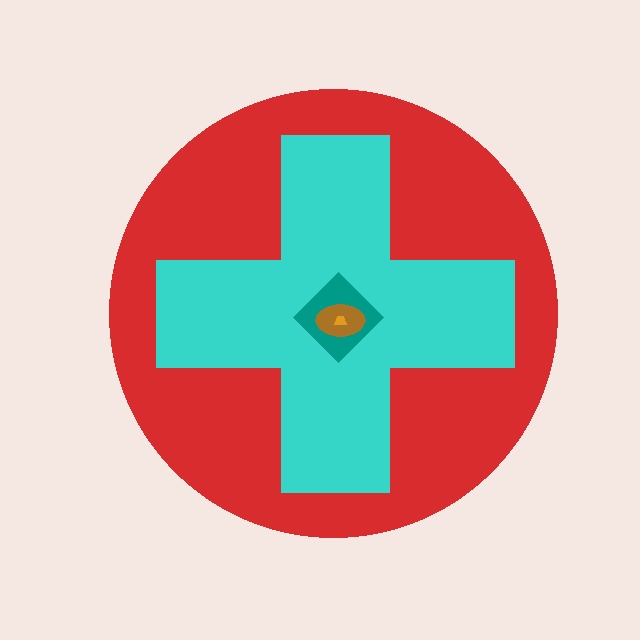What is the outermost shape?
The red circle.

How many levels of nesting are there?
5.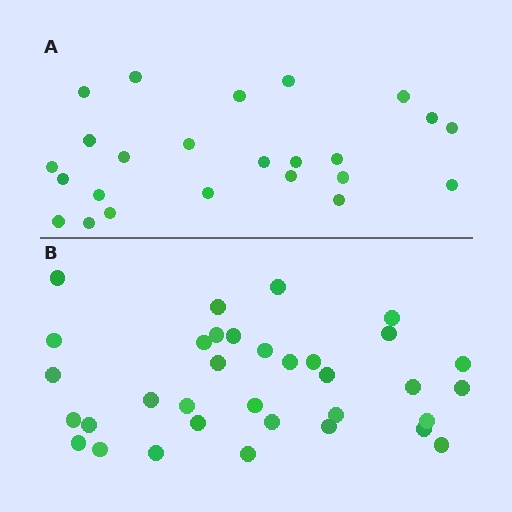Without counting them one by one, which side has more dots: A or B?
Region B (the bottom region) has more dots.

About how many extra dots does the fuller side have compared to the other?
Region B has roughly 10 or so more dots than region A.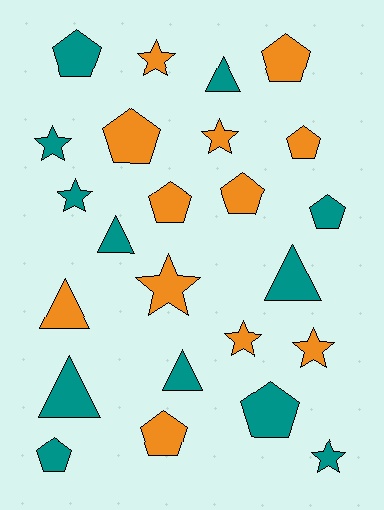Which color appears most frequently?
Orange, with 12 objects.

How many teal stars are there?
There are 3 teal stars.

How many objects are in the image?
There are 24 objects.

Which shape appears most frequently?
Pentagon, with 10 objects.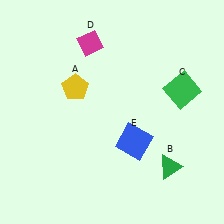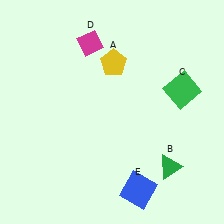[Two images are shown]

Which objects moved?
The objects that moved are: the yellow pentagon (A), the blue square (E).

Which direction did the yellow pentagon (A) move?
The yellow pentagon (A) moved right.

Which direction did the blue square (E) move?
The blue square (E) moved down.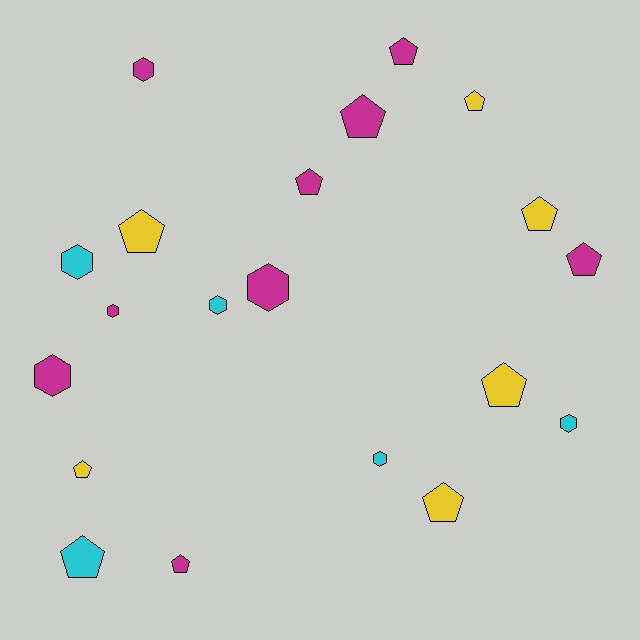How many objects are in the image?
There are 20 objects.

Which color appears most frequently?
Magenta, with 9 objects.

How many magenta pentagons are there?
There are 5 magenta pentagons.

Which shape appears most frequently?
Pentagon, with 12 objects.